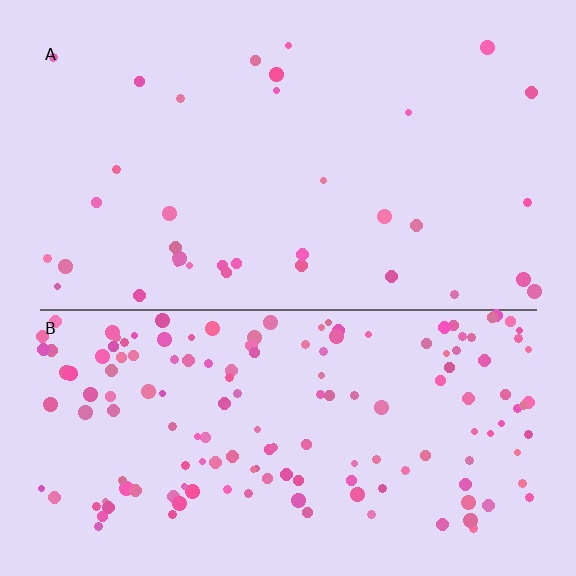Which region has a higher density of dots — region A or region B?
B (the bottom).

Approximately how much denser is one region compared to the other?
Approximately 4.5× — region B over region A.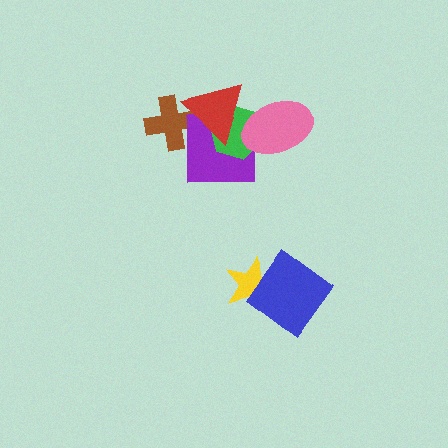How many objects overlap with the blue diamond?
1 object overlaps with the blue diamond.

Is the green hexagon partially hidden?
Yes, it is partially covered by another shape.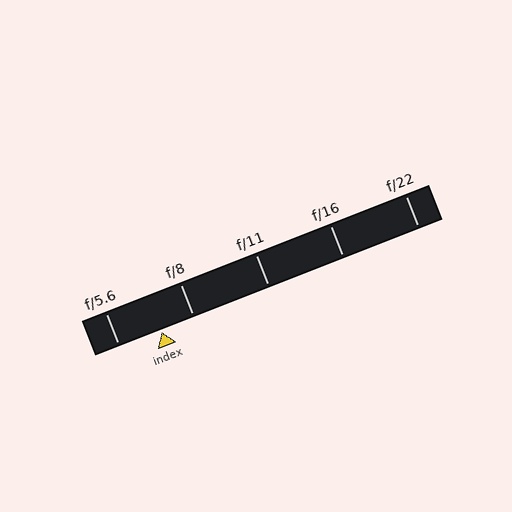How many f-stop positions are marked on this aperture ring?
There are 5 f-stop positions marked.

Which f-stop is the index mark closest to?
The index mark is closest to f/8.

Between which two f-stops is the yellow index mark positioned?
The index mark is between f/5.6 and f/8.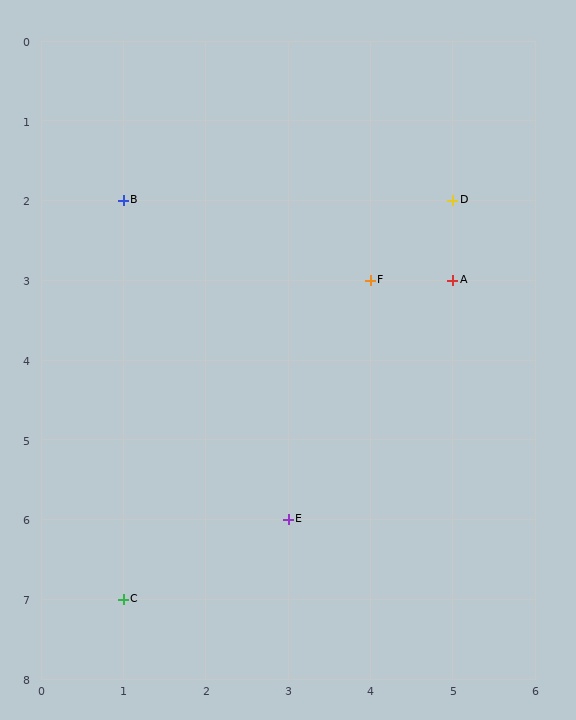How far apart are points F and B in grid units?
Points F and B are 3 columns and 1 row apart (about 3.2 grid units diagonally).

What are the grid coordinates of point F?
Point F is at grid coordinates (4, 3).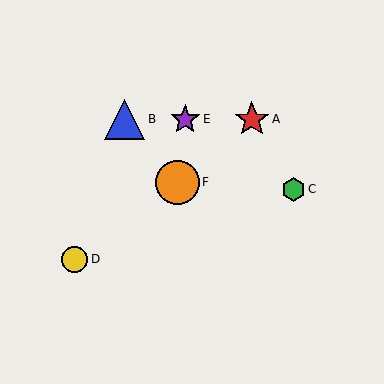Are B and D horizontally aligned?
No, B is at y≈119 and D is at y≈259.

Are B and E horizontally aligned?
Yes, both are at y≈119.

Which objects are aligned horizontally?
Objects A, B, E are aligned horizontally.